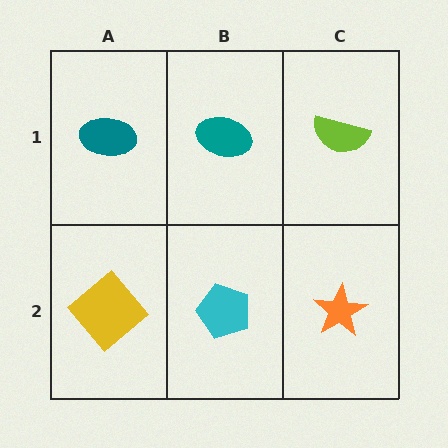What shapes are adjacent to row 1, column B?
A cyan pentagon (row 2, column B), a teal ellipse (row 1, column A), a lime semicircle (row 1, column C).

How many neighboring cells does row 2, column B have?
3.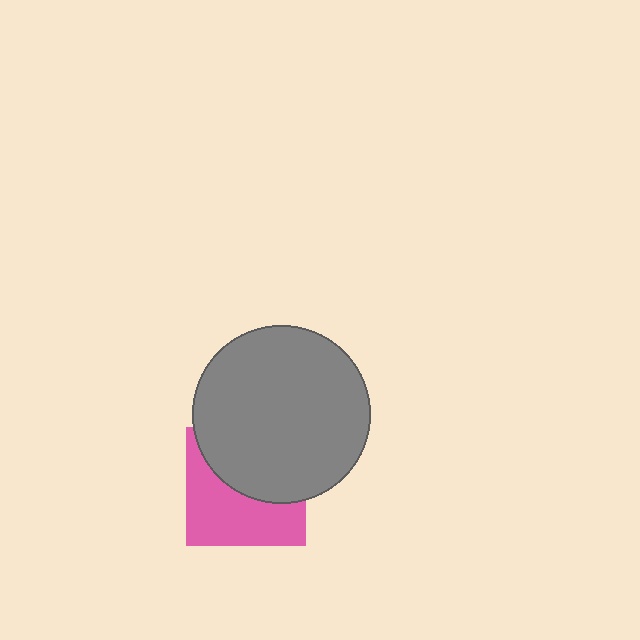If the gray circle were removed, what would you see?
You would see the complete pink square.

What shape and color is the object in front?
The object in front is a gray circle.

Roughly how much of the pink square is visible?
About half of it is visible (roughly 51%).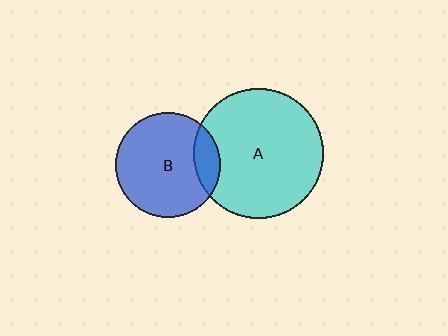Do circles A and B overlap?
Yes.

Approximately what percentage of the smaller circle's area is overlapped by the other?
Approximately 15%.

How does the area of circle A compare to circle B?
Approximately 1.5 times.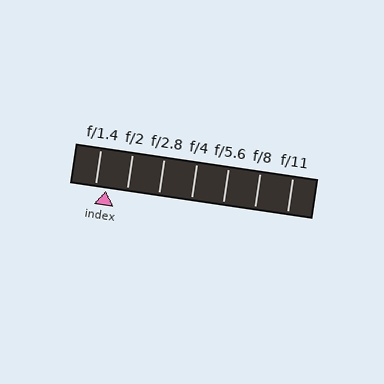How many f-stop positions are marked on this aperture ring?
There are 7 f-stop positions marked.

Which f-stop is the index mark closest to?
The index mark is closest to f/1.4.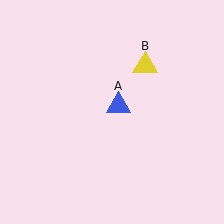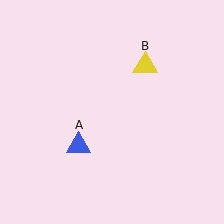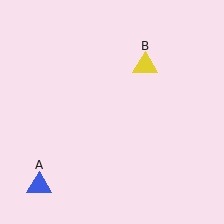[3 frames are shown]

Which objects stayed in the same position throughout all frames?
Yellow triangle (object B) remained stationary.